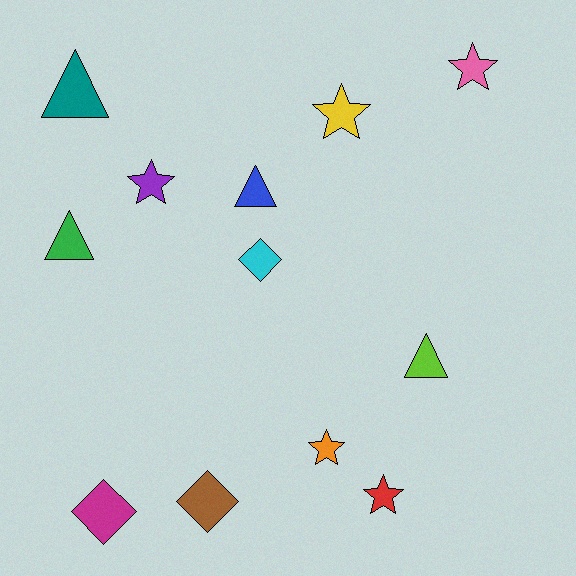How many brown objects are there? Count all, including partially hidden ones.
There is 1 brown object.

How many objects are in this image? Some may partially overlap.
There are 12 objects.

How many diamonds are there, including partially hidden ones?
There are 3 diamonds.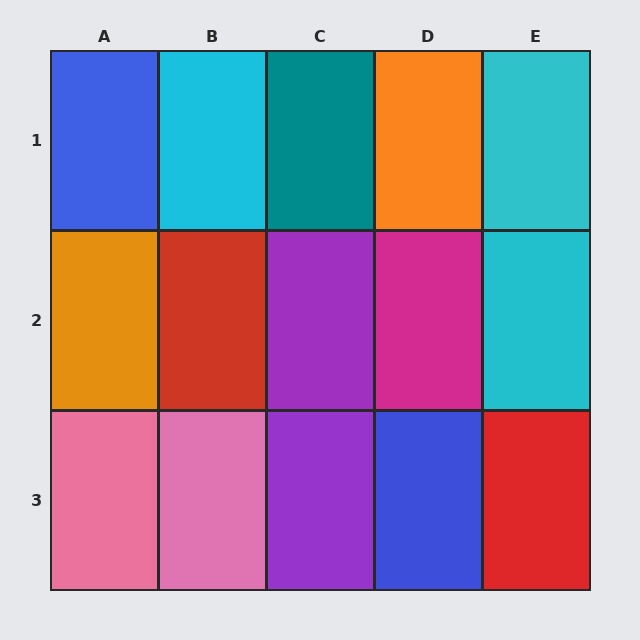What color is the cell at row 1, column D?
Orange.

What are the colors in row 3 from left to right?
Pink, pink, purple, blue, red.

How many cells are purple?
2 cells are purple.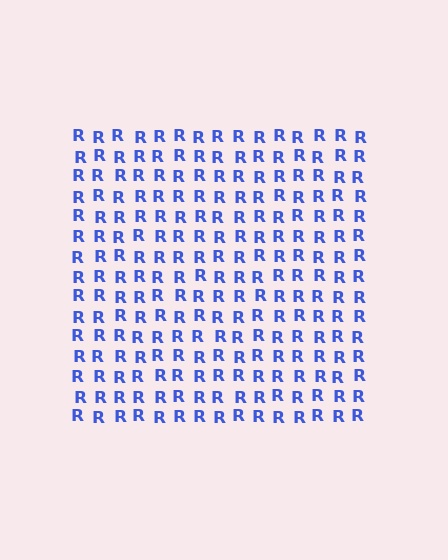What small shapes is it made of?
It is made of small letter R's.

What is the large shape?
The large shape is a square.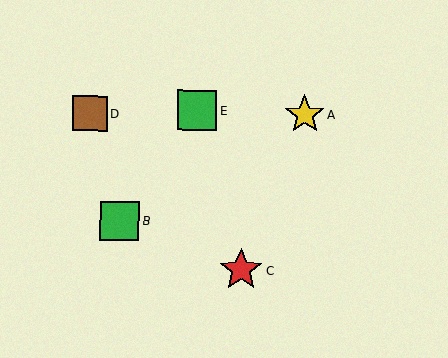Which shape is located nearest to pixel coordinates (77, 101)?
The brown square (labeled D) at (90, 113) is nearest to that location.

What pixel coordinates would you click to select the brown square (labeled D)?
Click at (90, 113) to select the brown square D.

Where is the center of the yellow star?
The center of the yellow star is at (304, 115).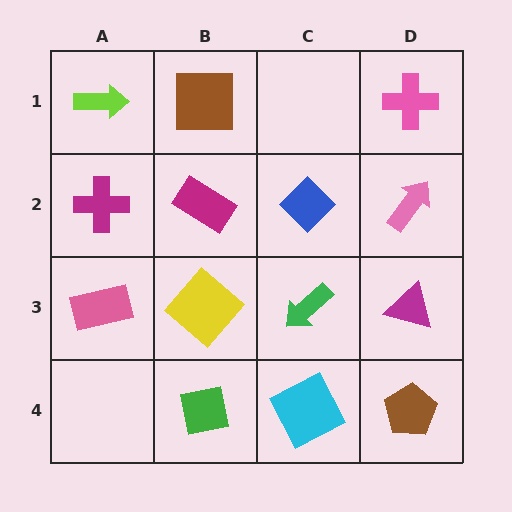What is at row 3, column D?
A magenta triangle.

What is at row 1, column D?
A pink cross.